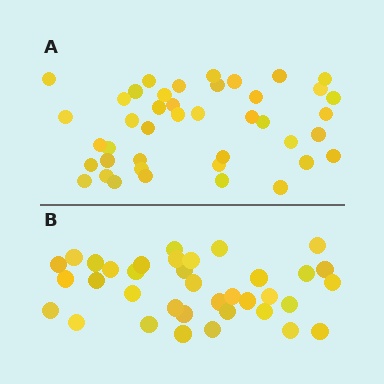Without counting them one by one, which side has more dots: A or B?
Region A (the top region) has more dots.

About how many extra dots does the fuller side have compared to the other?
Region A has about 6 more dots than region B.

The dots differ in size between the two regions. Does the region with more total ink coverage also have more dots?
No. Region B has more total ink coverage because its dots are larger, but region A actually contains more individual dots. Total area can be misleading — the number of items is what matters here.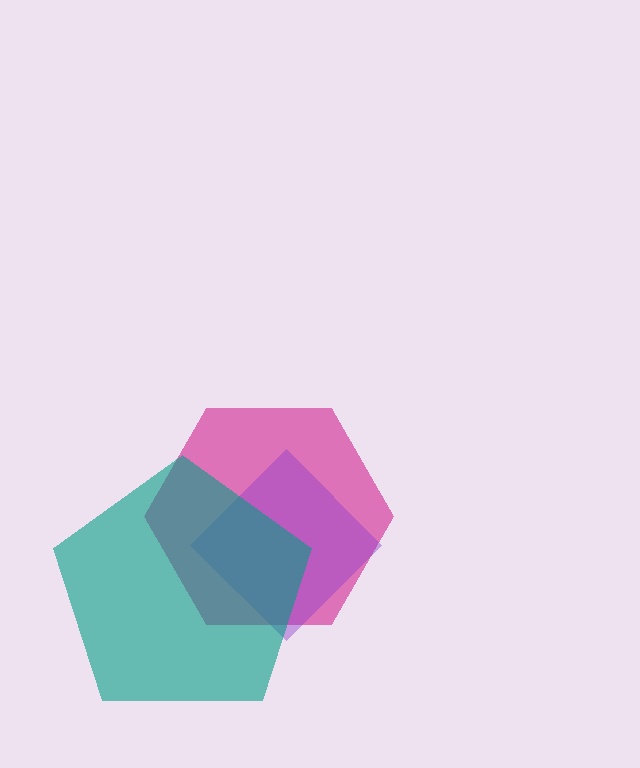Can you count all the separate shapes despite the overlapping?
Yes, there are 3 separate shapes.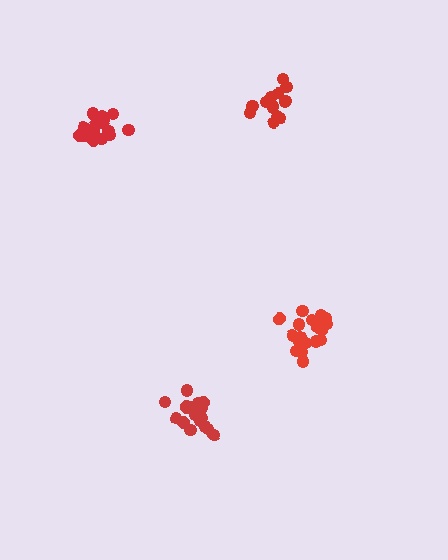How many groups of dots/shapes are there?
There are 4 groups.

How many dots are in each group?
Group 1: 19 dots, Group 2: 19 dots, Group 3: 18 dots, Group 4: 13 dots (69 total).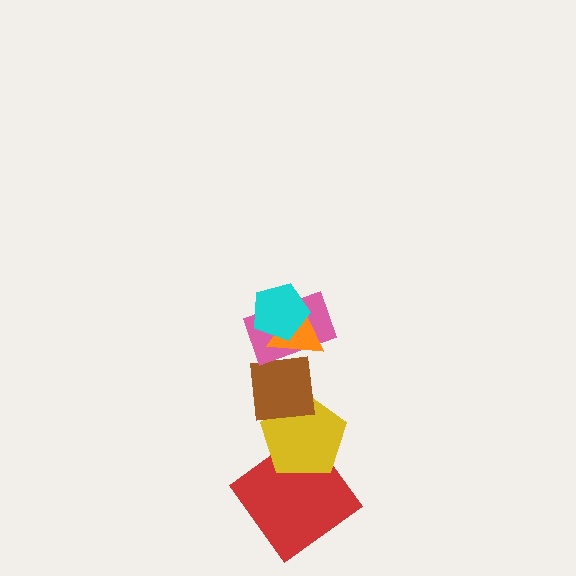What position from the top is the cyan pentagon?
The cyan pentagon is 1st from the top.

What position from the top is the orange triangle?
The orange triangle is 2nd from the top.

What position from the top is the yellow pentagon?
The yellow pentagon is 5th from the top.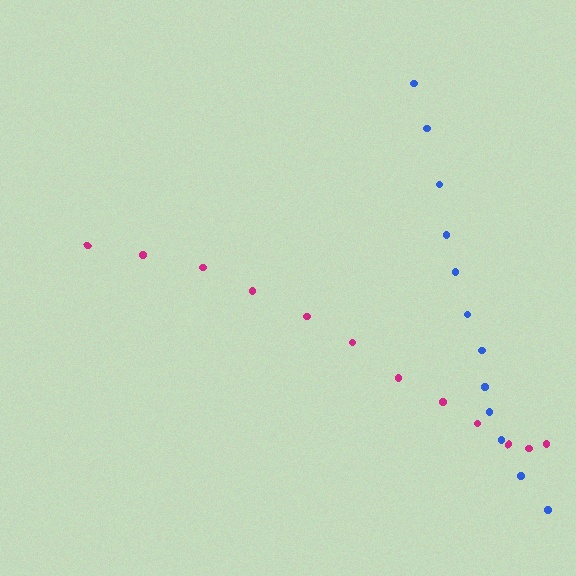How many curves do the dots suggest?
There are 2 distinct paths.